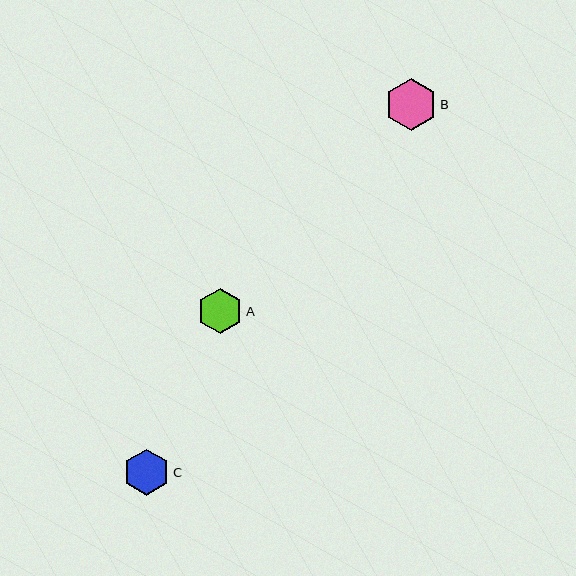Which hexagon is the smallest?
Hexagon A is the smallest with a size of approximately 46 pixels.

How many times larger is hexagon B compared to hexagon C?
Hexagon B is approximately 1.1 times the size of hexagon C.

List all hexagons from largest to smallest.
From largest to smallest: B, C, A.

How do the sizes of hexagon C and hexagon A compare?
Hexagon C and hexagon A are approximately the same size.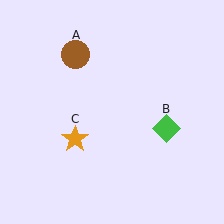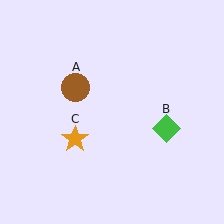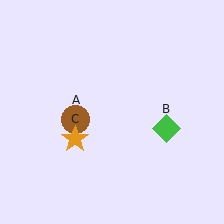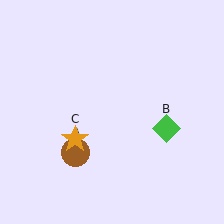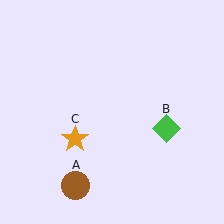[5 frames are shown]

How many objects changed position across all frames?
1 object changed position: brown circle (object A).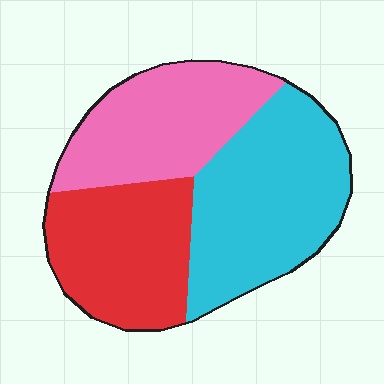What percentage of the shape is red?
Red takes up about one third (1/3) of the shape.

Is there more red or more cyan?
Cyan.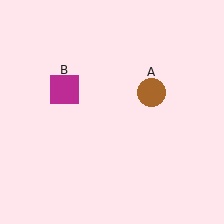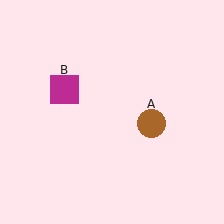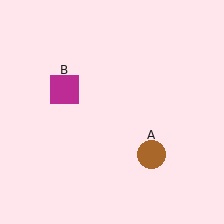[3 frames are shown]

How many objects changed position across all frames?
1 object changed position: brown circle (object A).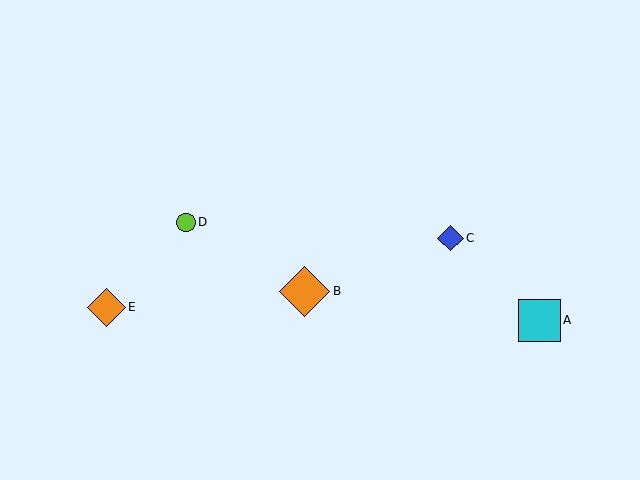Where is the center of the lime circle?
The center of the lime circle is at (186, 222).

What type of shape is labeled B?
Shape B is an orange diamond.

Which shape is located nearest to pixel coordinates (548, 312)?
The cyan square (labeled A) at (539, 320) is nearest to that location.